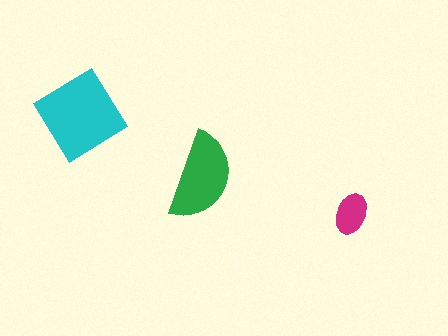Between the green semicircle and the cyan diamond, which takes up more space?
The cyan diamond.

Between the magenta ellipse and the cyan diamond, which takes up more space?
The cyan diamond.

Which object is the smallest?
The magenta ellipse.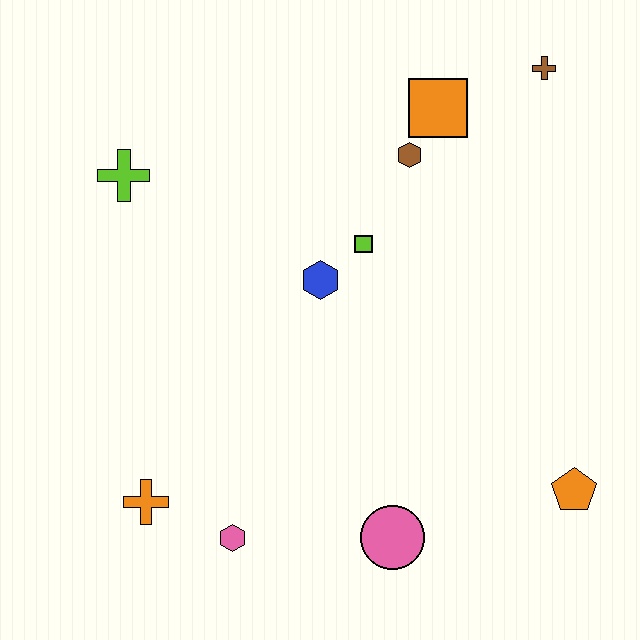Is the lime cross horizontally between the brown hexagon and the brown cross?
No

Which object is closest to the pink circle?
The pink hexagon is closest to the pink circle.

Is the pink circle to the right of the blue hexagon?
Yes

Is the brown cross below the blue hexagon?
No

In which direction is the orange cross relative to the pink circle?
The orange cross is to the left of the pink circle.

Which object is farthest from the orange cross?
The brown cross is farthest from the orange cross.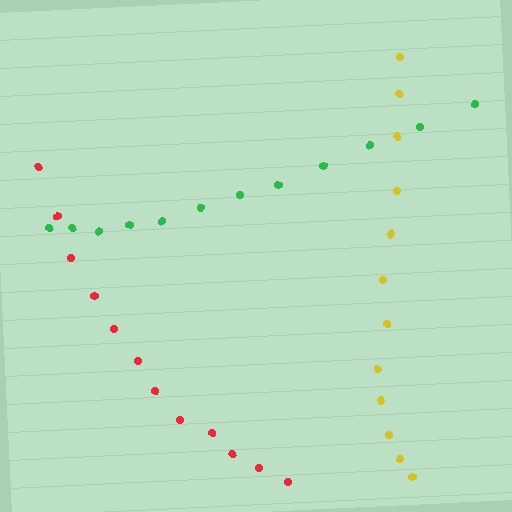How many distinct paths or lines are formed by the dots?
There are 3 distinct paths.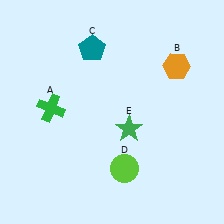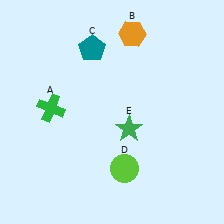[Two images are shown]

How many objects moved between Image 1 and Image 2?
1 object moved between the two images.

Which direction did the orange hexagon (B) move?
The orange hexagon (B) moved left.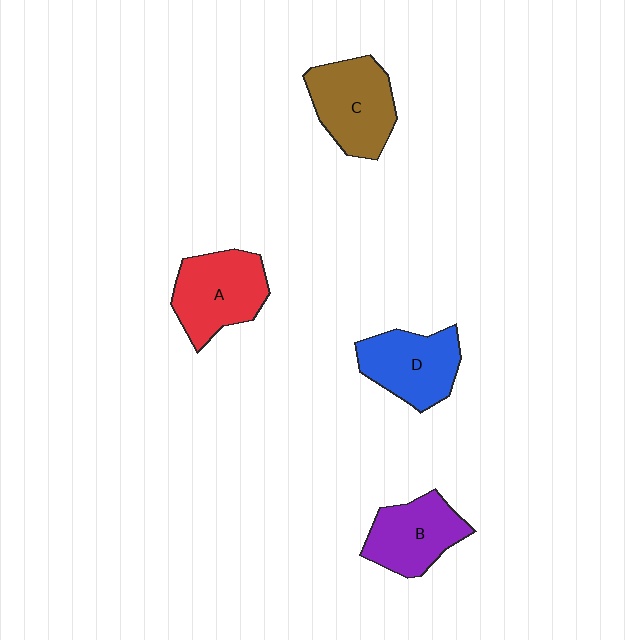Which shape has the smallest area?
Shape B (purple).